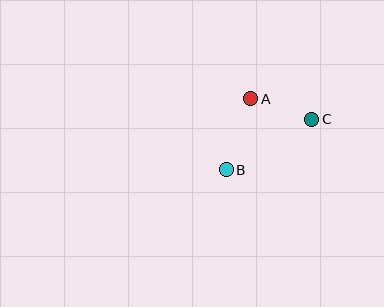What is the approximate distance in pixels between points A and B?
The distance between A and B is approximately 75 pixels.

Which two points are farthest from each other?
Points B and C are farthest from each other.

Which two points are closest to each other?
Points A and C are closest to each other.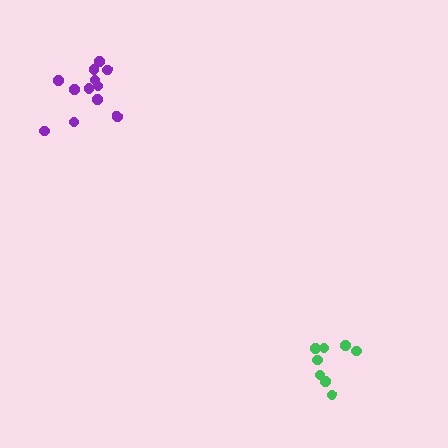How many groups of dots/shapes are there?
There are 2 groups.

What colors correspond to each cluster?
The clusters are colored: purple, green.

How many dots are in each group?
Group 1: 12 dots, Group 2: 8 dots (20 total).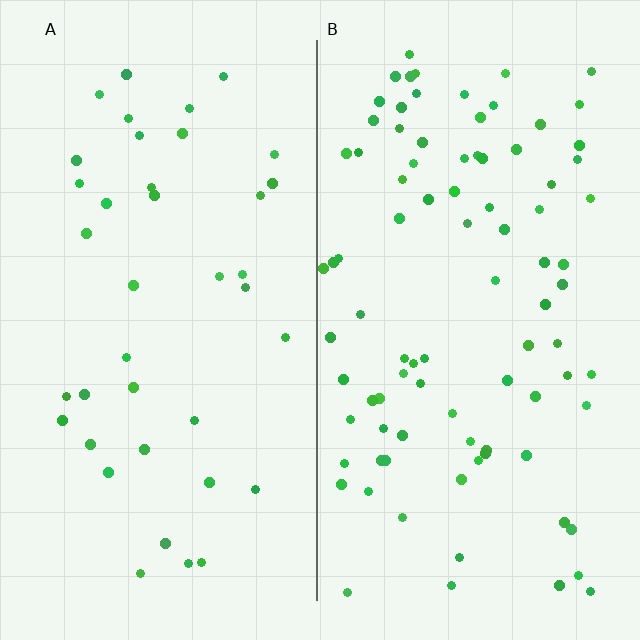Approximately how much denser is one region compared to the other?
Approximately 2.3× — region B over region A.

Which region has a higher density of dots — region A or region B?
B (the right).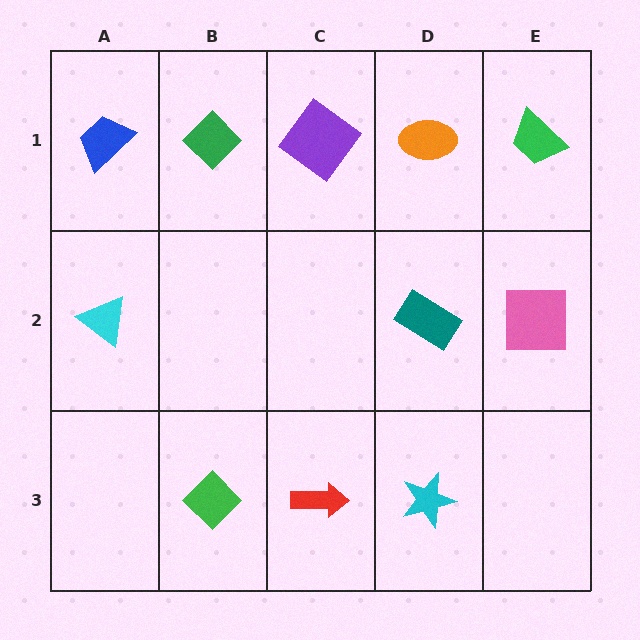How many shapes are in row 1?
5 shapes.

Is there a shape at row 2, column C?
No, that cell is empty.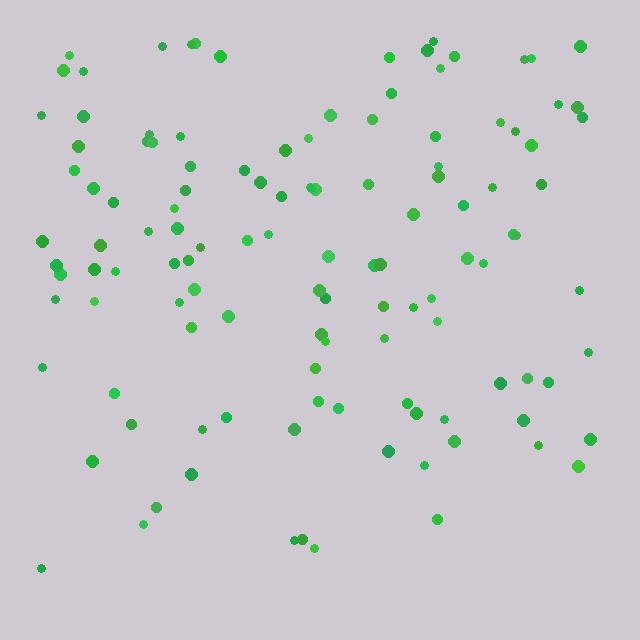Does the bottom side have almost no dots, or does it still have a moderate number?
Still a moderate number, just noticeably fewer than the top.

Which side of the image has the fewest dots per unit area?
The bottom.